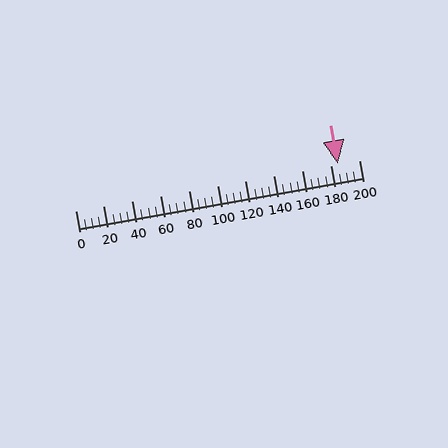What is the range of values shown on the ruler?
The ruler shows values from 0 to 200.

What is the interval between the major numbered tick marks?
The major tick marks are spaced 20 units apart.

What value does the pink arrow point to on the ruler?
The pink arrow points to approximately 185.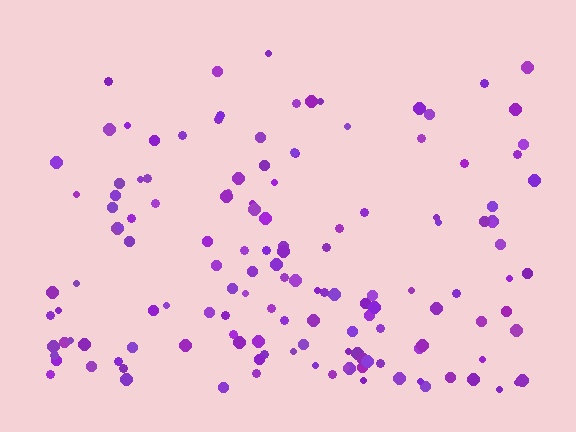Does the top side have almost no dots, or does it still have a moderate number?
Still a moderate number, just noticeably fewer than the bottom.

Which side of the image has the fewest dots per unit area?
The top.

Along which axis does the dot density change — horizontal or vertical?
Vertical.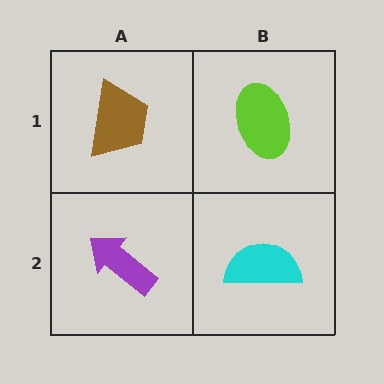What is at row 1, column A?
A brown trapezoid.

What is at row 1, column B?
A lime ellipse.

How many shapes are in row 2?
2 shapes.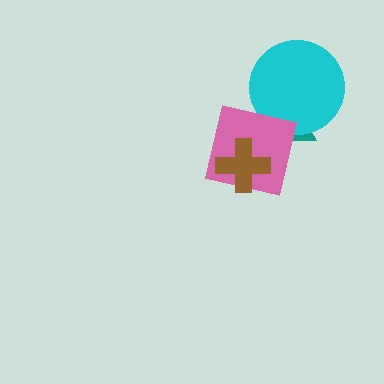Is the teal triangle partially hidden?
Yes, it is partially covered by another shape.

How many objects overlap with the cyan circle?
1 object overlaps with the cyan circle.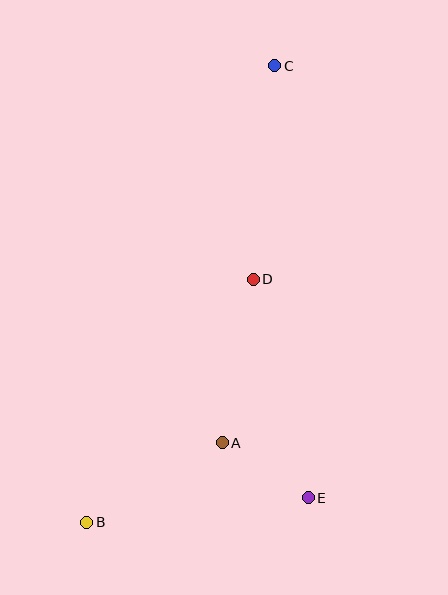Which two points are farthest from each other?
Points B and C are farthest from each other.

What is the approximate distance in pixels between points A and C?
The distance between A and C is approximately 381 pixels.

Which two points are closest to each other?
Points A and E are closest to each other.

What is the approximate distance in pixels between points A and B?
The distance between A and B is approximately 157 pixels.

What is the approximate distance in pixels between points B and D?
The distance between B and D is approximately 294 pixels.